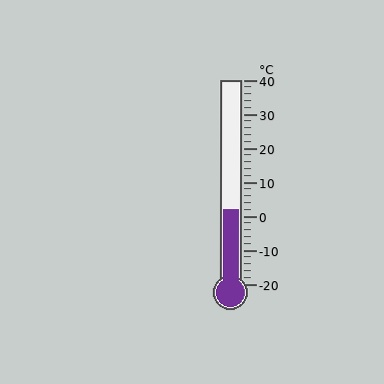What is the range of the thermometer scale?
The thermometer scale ranges from -20°C to 40°C.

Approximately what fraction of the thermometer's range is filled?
The thermometer is filled to approximately 35% of its range.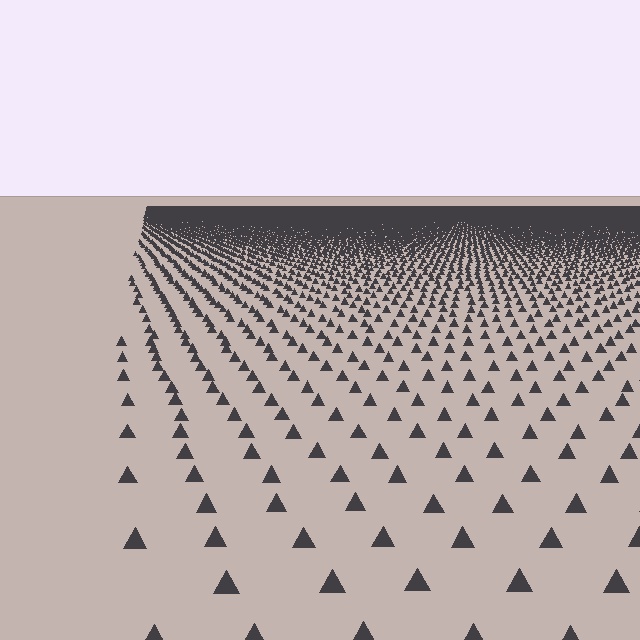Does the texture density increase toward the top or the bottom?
Density increases toward the top.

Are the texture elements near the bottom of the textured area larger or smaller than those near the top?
Larger. Near the bottom, elements are closer to the viewer and appear at a bigger on-screen size.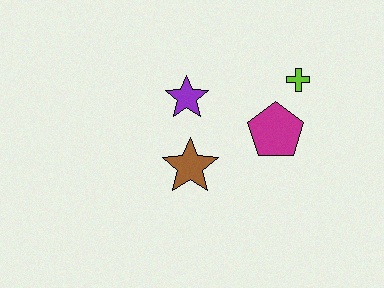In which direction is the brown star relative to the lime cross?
The brown star is to the left of the lime cross.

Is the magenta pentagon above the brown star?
Yes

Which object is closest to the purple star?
The brown star is closest to the purple star.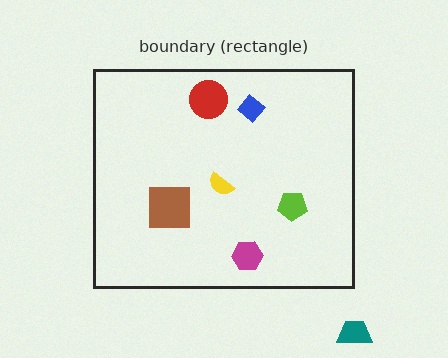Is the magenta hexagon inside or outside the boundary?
Inside.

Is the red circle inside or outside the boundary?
Inside.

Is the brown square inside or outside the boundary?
Inside.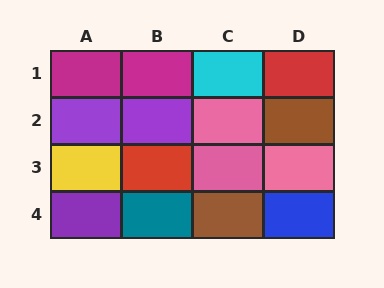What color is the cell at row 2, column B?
Purple.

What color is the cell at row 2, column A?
Purple.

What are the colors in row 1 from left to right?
Magenta, magenta, cyan, red.